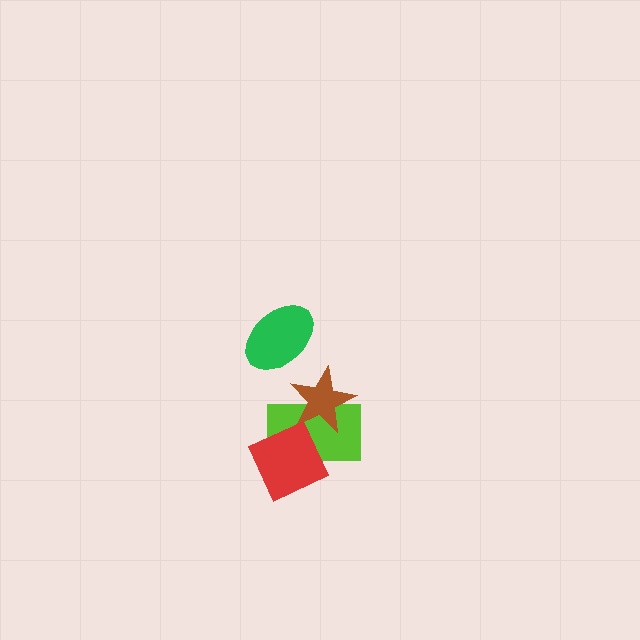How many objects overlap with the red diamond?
2 objects overlap with the red diamond.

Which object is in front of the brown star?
The red diamond is in front of the brown star.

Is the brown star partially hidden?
Yes, it is partially covered by another shape.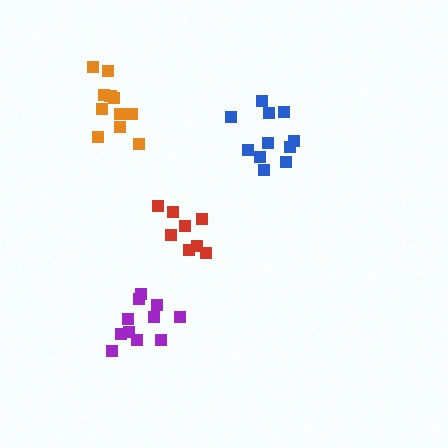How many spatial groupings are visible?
There are 4 spatial groupings.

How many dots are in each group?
Group 1: 8 dots, Group 2: 11 dots, Group 3: 11 dots, Group 4: 11 dots (41 total).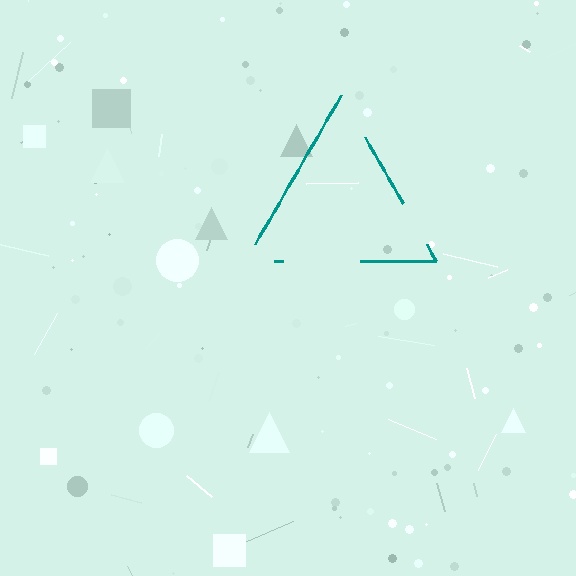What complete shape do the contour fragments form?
The contour fragments form a triangle.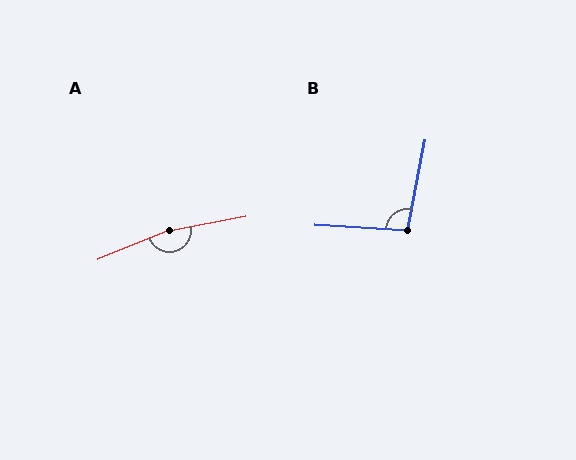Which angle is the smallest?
B, at approximately 97 degrees.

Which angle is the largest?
A, at approximately 168 degrees.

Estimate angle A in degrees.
Approximately 168 degrees.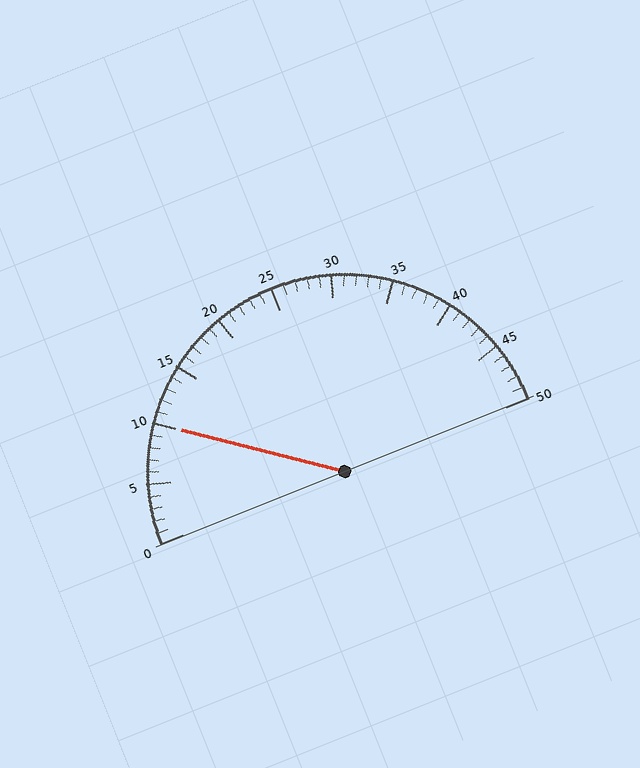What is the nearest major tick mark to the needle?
The nearest major tick mark is 10.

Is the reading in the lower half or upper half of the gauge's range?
The reading is in the lower half of the range (0 to 50).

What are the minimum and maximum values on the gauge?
The gauge ranges from 0 to 50.